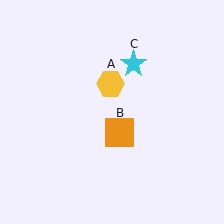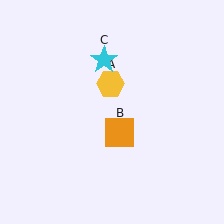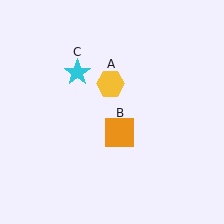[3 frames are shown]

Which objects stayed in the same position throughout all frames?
Yellow hexagon (object A) and orange square (object B) remained stationary.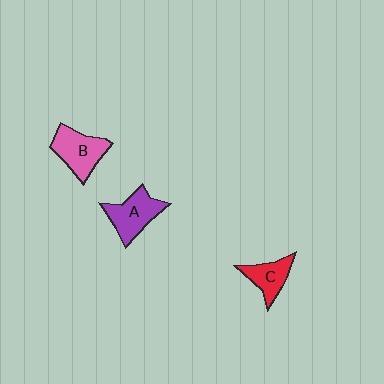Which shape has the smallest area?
Shape C (red).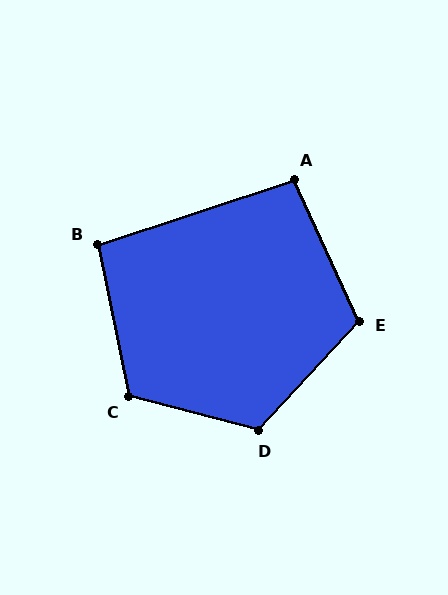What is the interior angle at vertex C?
Approximately 116 degrees (obtuse).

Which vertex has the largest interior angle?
D, at approximately 118 degrees.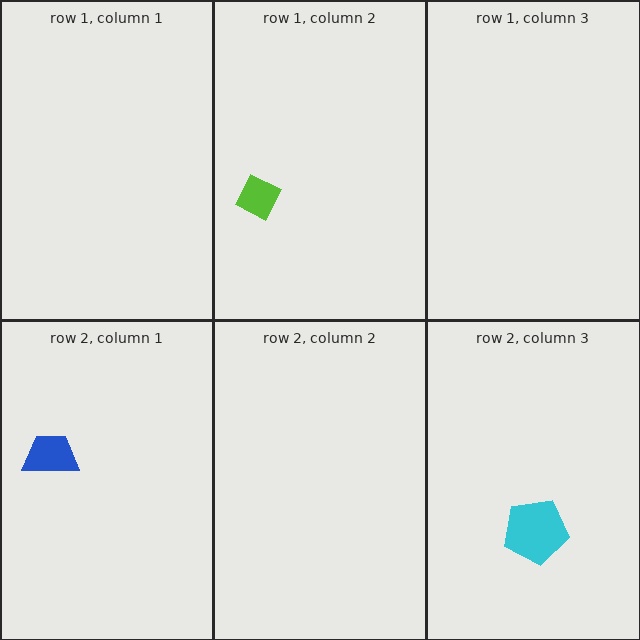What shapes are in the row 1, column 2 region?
The lime diamond.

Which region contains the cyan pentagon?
The row 2, column 3 region.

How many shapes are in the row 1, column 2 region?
1.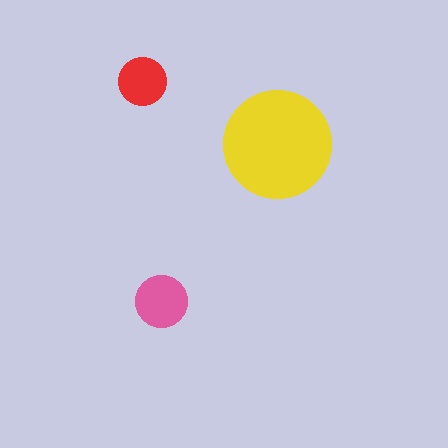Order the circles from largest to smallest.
the yellow one, the pink one, the red one.